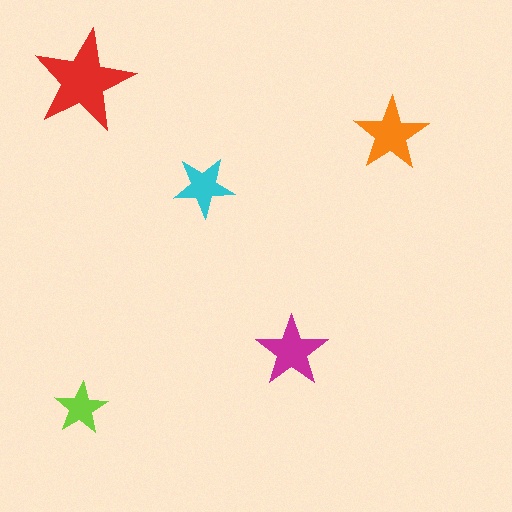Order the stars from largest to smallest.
the red one, the orange one, the magenta one, the cyan one, the lime one.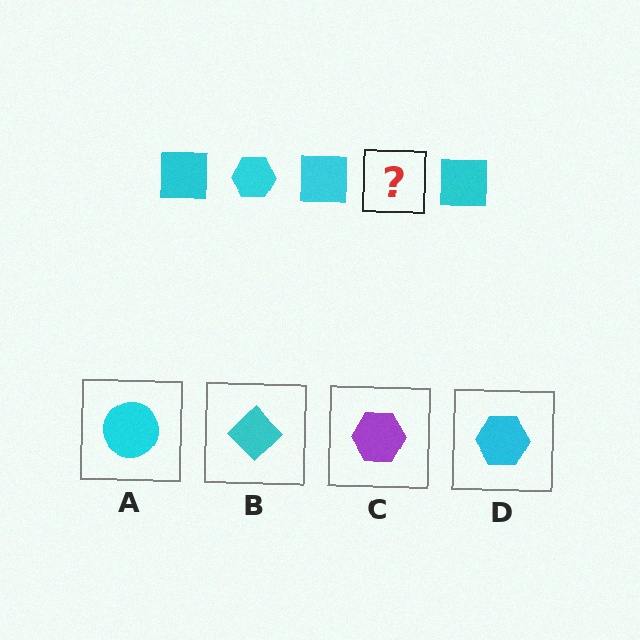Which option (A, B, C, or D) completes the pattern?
D.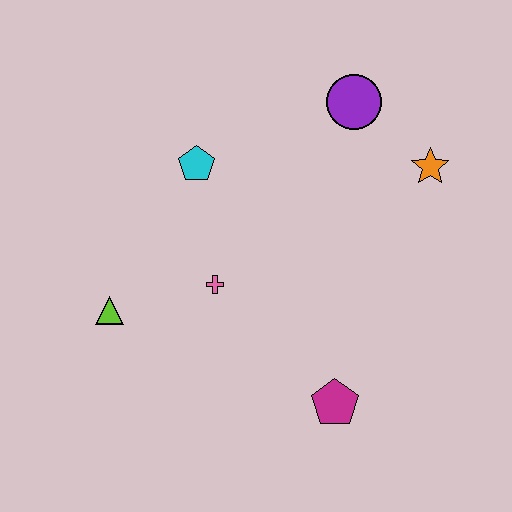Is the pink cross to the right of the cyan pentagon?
Yes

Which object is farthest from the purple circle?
The lime triangle is farthest from the purple circle.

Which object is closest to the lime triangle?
The pink cross is closest to the lime triangle.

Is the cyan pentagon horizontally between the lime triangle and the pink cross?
Yes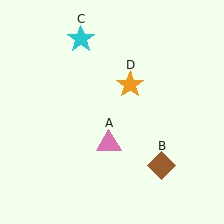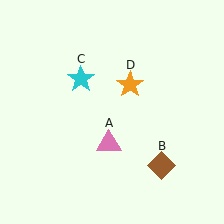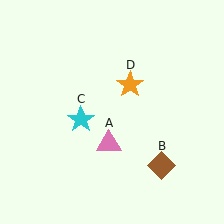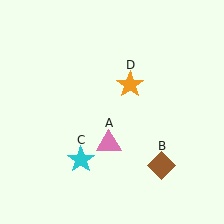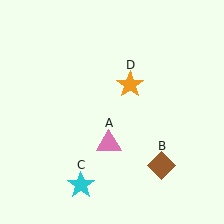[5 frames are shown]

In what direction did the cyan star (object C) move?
The cyan star (object C) moved down.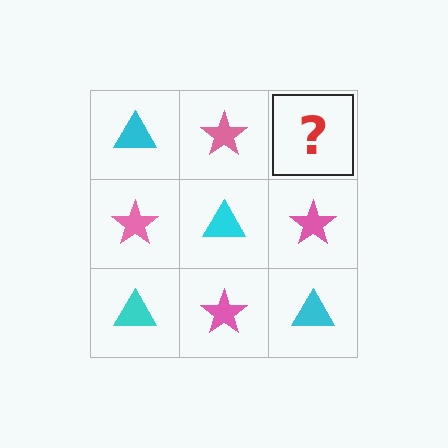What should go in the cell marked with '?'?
The missing cell should contain a cyan triangle.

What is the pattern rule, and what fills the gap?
The rule is that it alternates cyan triangle and pink star in a checkerboard pattern. The gap should be filled with a cyan triangle.